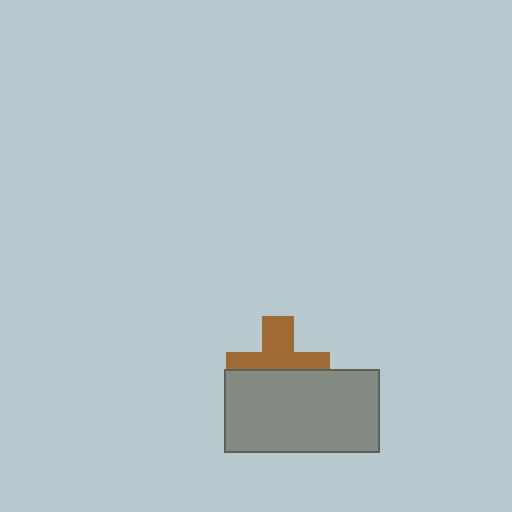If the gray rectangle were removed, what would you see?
You would see the complete brown cross.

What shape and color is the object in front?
The object in front is a gray rectangle.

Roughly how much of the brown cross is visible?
About half of it is visible (roughly 54%).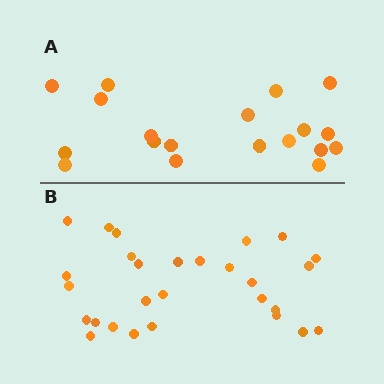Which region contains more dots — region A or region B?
Region B (the bottom region) has more dots.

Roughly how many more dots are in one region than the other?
Region B has roughly 8 or so more dots than region A.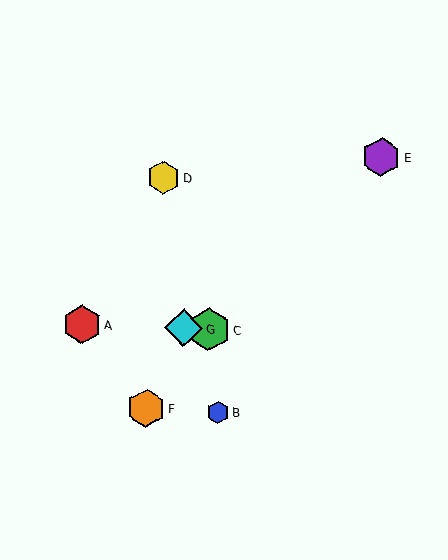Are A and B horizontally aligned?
No, A is at y≈324 and B is at y≈412.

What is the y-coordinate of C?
Object C is at y≈329.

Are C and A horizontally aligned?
Yes, both are at y≈329.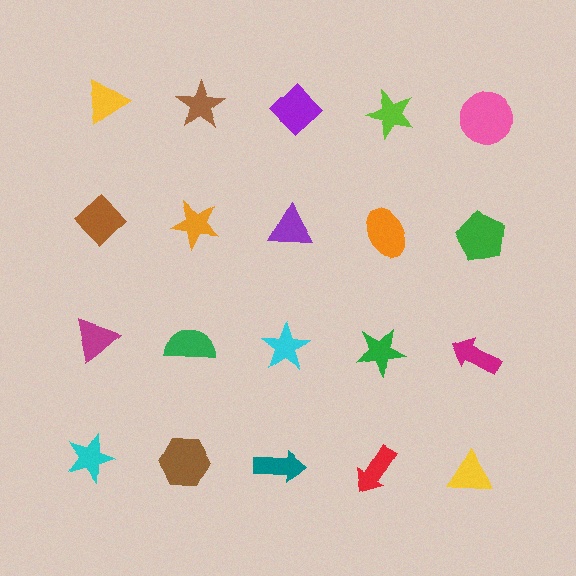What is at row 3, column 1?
A magenta triangle.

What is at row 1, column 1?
A yellow triangle.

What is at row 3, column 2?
A green semicircle.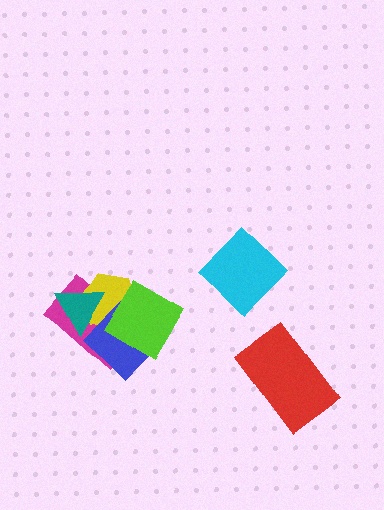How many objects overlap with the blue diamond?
4 objects overlap with the blue diamond.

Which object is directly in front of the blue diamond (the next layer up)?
The lime diamond is directly in front of the blue diamond.